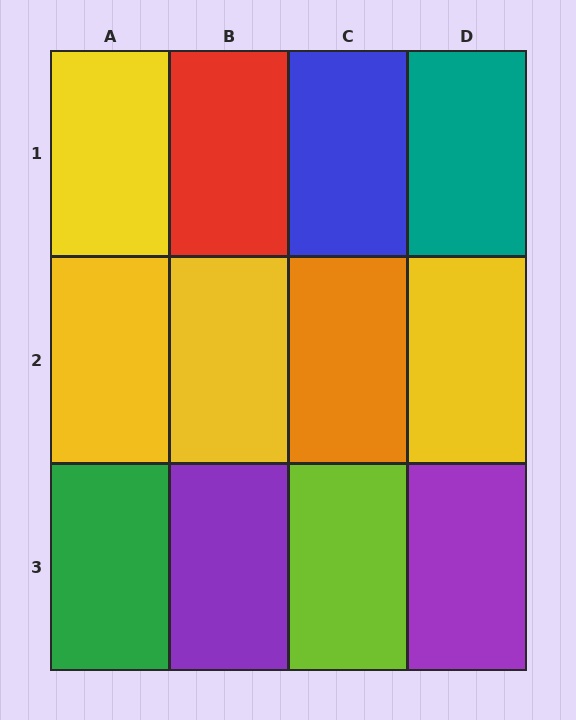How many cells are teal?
1 cell is teal.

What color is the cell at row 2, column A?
Yellow.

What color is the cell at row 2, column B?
Yellow.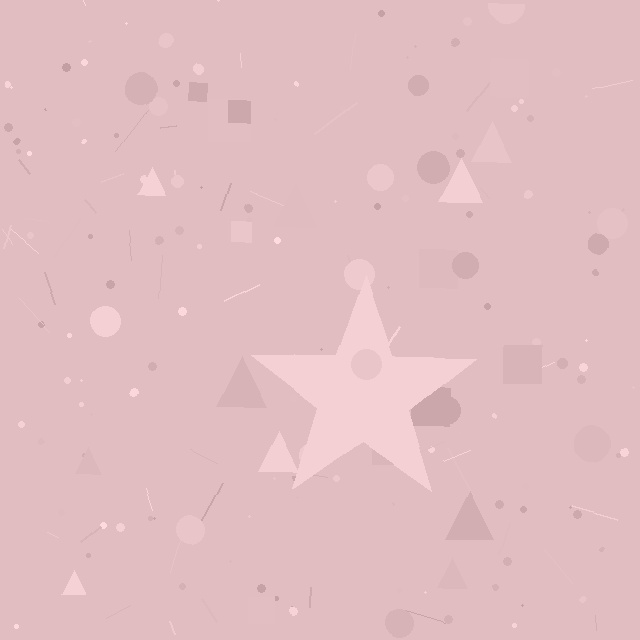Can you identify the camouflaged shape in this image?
The camouflaged shape is a star.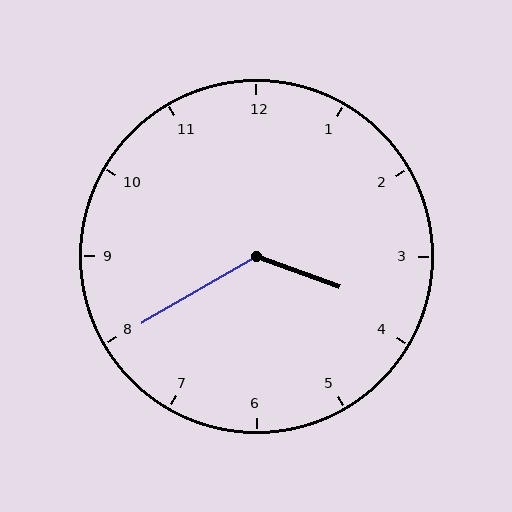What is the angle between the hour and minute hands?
Approximately 130 degrees.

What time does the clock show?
3:40.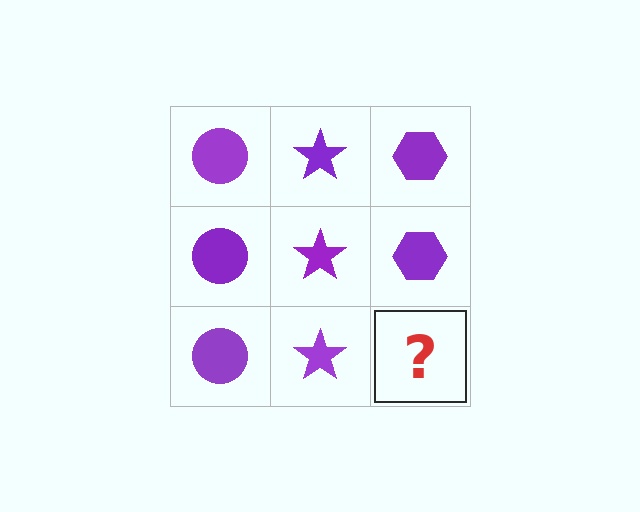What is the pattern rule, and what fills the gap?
The rule is that each column has a consistent shape. The gap should be filled with a purple hexagon.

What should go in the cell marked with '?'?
The missing cell should contain a purple hexagon.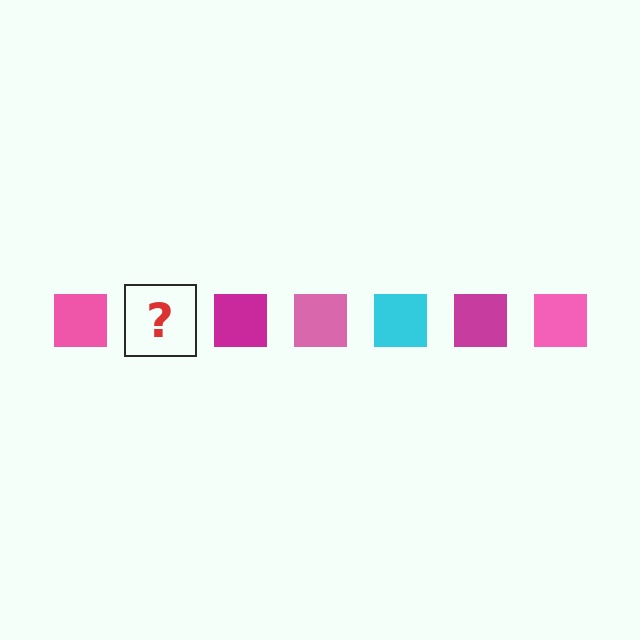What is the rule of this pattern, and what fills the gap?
The rule is that the pattern cycles through pink, cyan, magenta squares. The gap should be filled with a cyan square.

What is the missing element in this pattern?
The missing element is a cyan square.